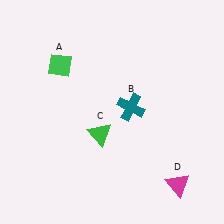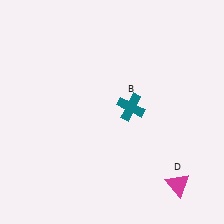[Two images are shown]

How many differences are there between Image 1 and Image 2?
There are 2 differences between the two images.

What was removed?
The green triangle (C), the green diamond (A) were removed in Image 2.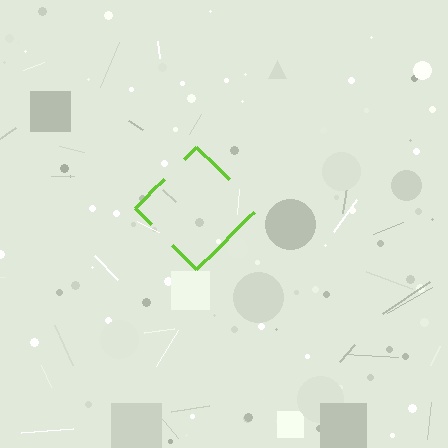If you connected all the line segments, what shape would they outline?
They would outline a diamond.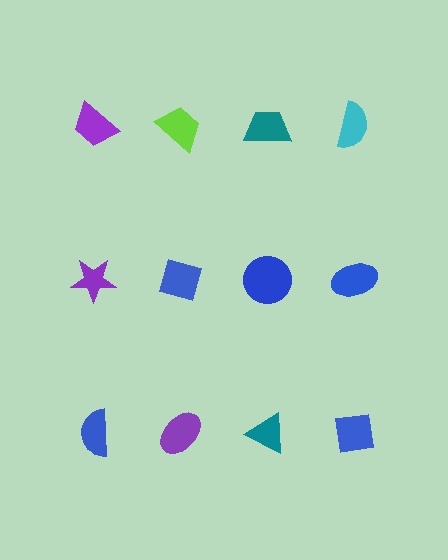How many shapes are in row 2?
4 shapes.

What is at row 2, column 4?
A blue ellipse.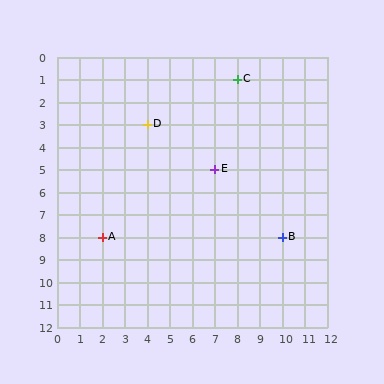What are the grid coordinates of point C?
Point C is at grid coordinates (8, 1).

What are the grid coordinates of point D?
Point D is at grid coordinates (4, 3).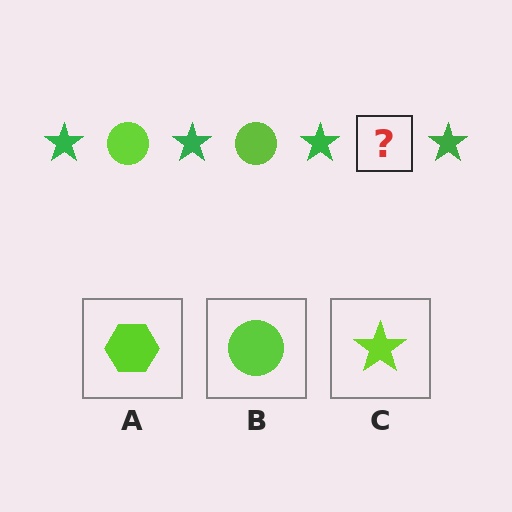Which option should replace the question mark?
Option B.